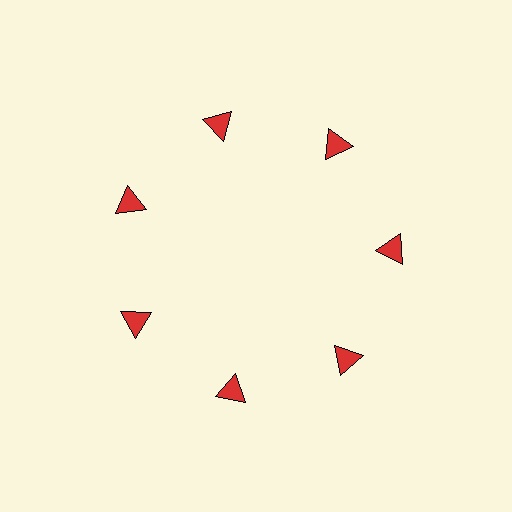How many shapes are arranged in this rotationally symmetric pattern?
There are 7 shapes, arranged in 7 groups of 1.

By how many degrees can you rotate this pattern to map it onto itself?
The pattern maps onto itself every 51 degrees of rotation.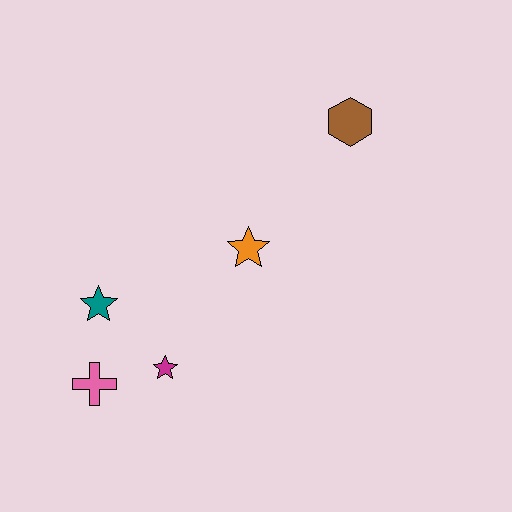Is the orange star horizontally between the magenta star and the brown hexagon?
Yes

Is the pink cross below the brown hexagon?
Yes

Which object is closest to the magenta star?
The pink cross is closest to the magenta star.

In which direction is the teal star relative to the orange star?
The teal star is to the left of the orange star.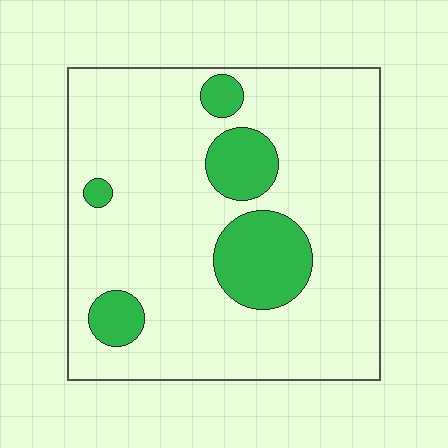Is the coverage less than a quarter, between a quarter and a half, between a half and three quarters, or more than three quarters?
Less than a quarter.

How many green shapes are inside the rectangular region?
5.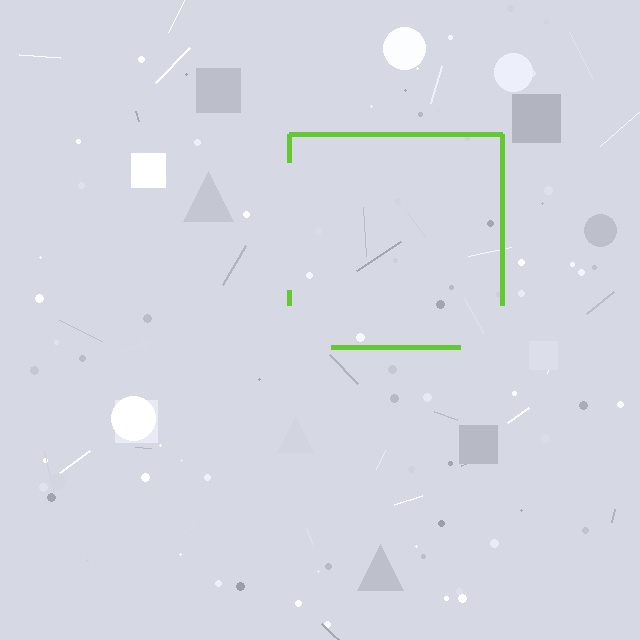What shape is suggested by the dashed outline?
The dashed outline suggests a square.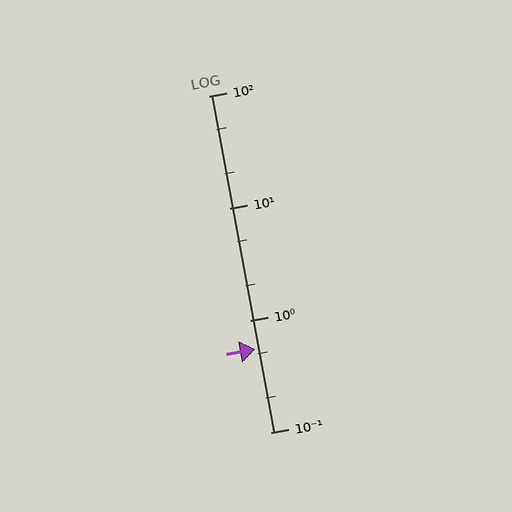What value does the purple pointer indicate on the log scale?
The pointer indicates approximately 0.55.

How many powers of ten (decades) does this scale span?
The scale spans 3 decades, from 0.1 to 100.